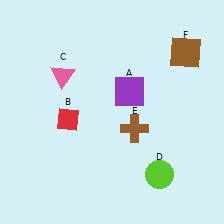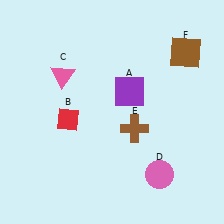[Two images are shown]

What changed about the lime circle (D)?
In Image 1, D is lime. In Image 2, it changed to pink.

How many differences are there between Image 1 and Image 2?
There is 1 difference between the two images.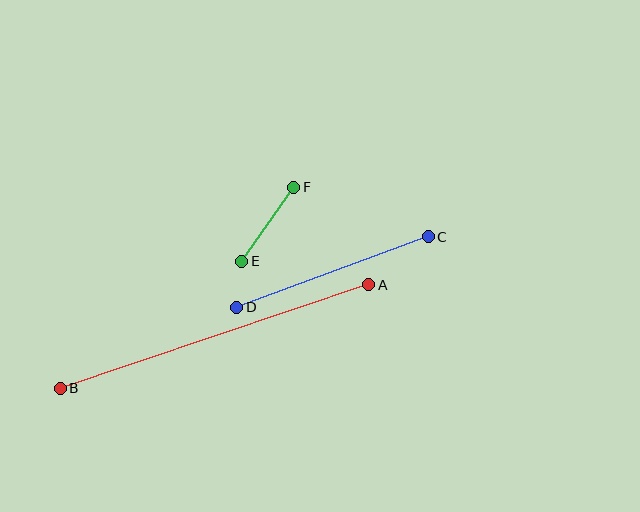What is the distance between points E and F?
The distance is approximately 90 pixels.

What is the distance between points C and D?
The distance is approximately 204 pixels.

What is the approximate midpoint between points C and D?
The midpoint is at approximately (333, 272) pixels.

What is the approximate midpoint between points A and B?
The midpoint is at approximately (215, 336) pixels.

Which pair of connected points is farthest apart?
Points A and B are farthest apart.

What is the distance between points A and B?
The distance is approximately 326 pixels.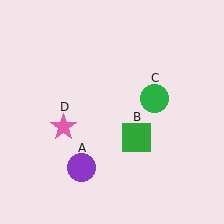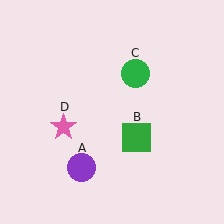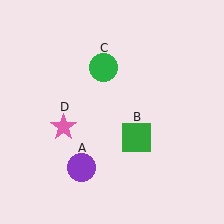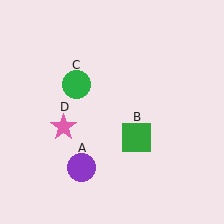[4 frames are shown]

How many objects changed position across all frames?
1 object changed position: green circle (object C).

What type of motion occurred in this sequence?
The green circle (object C) rotated counterclockwise around the center of the scene.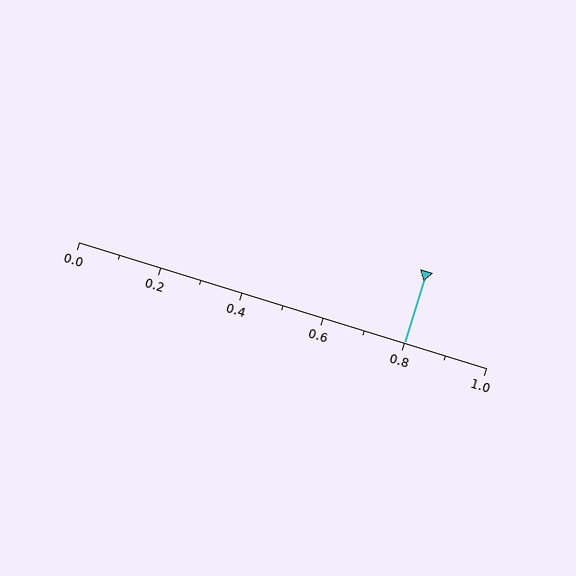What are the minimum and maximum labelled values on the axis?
The axis runs from 0.0 to 1.0.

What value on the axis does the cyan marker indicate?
The marker indicates approximately 0.8.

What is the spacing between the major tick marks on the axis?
The major ticks are spaced 0.2 apart.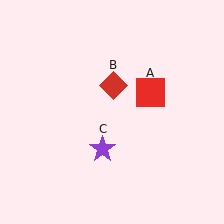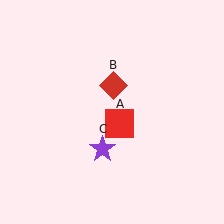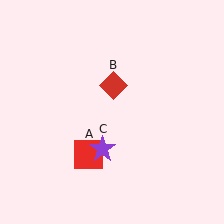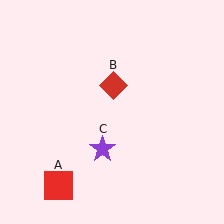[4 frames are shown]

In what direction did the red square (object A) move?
The red square (object A) moved down and to the left.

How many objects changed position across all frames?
1 object changed position: red square (object A).